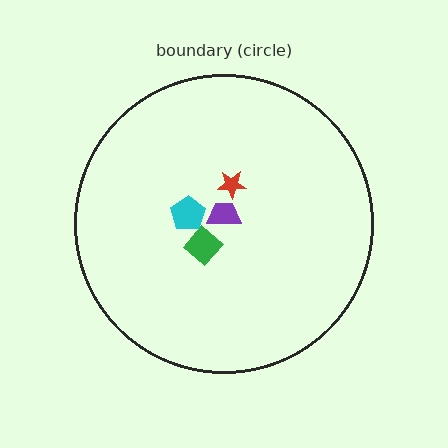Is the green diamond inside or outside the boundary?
Inside.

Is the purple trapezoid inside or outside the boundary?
Inside.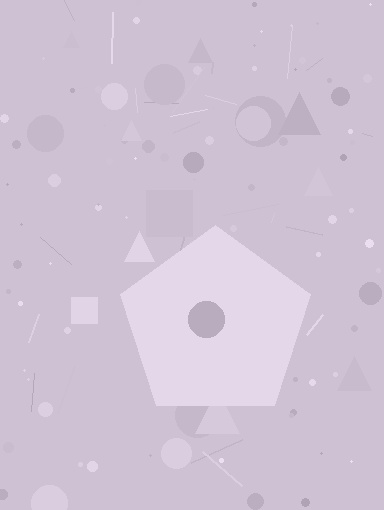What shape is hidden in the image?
A pentagon is hidden in the image.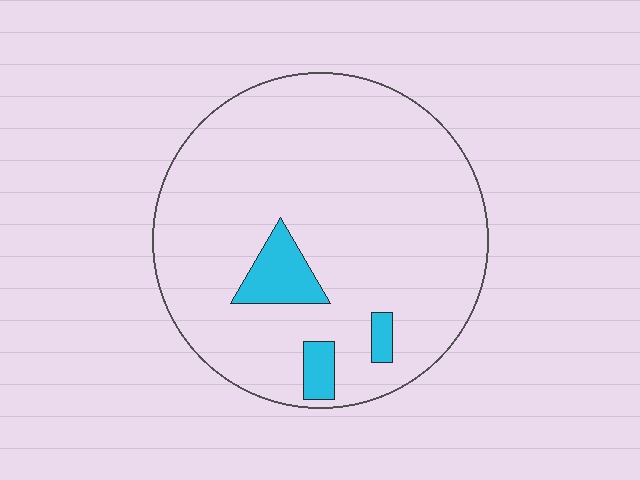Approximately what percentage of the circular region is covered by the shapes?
Approximately 10%.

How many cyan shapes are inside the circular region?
3.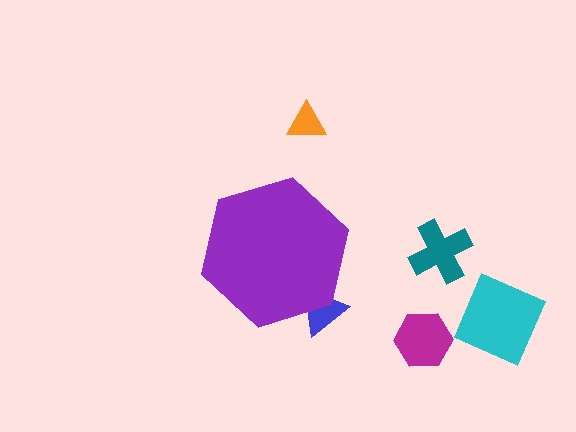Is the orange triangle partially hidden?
No, the orange triangle is fully visible.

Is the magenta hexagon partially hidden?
No, the magenta hexagon is fully visible.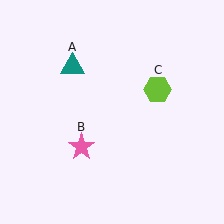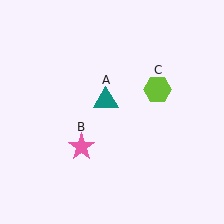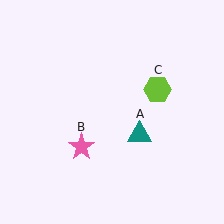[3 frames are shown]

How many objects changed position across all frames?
1 object changed position: teal triangle (object A).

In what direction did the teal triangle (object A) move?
The teal triangle (object A) moved down and to the right.